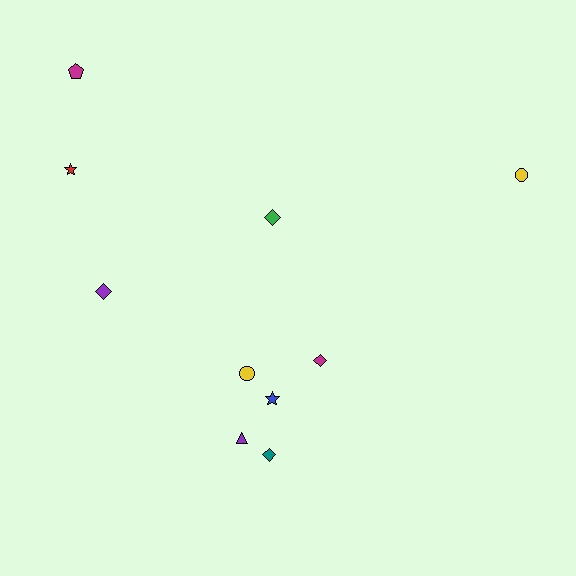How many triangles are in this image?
There is 1 triangle.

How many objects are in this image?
There are 10 objects.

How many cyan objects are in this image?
There are no cyan objects.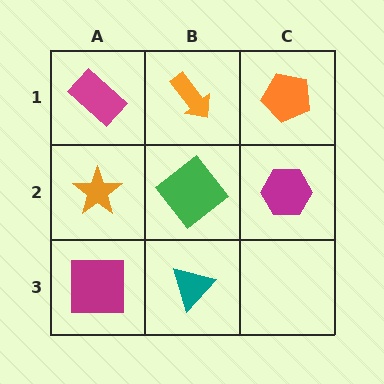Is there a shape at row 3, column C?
No, that cell is empty.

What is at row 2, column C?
A magenta hexagon.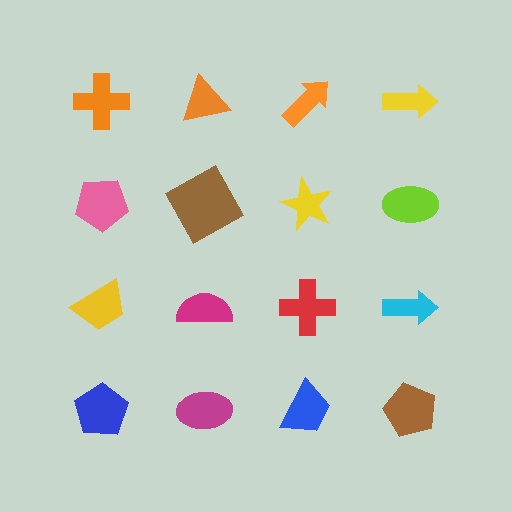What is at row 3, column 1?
A yellow trapezoid.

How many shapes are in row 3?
4 shapes.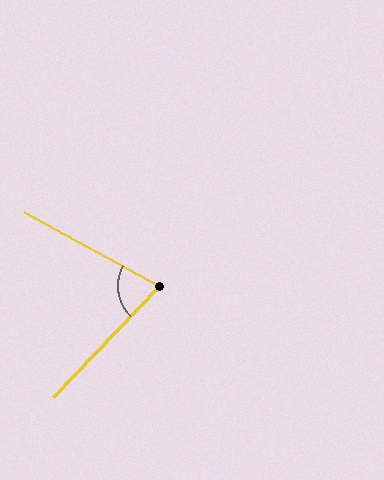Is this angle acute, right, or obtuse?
It is acute.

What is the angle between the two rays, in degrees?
Approximately 75 degrees.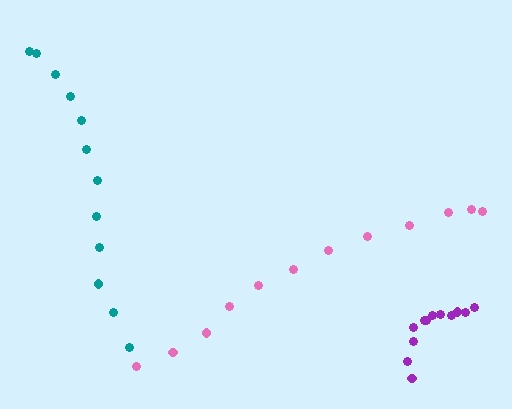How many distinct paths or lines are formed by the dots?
There are 3 distinct paths.